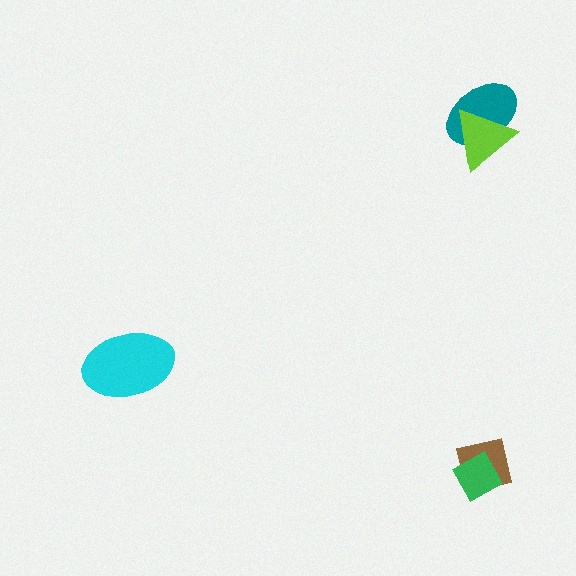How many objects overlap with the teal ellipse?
1 object overlaps with the teal ellipse.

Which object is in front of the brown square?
The green diamond is in front of the brown square.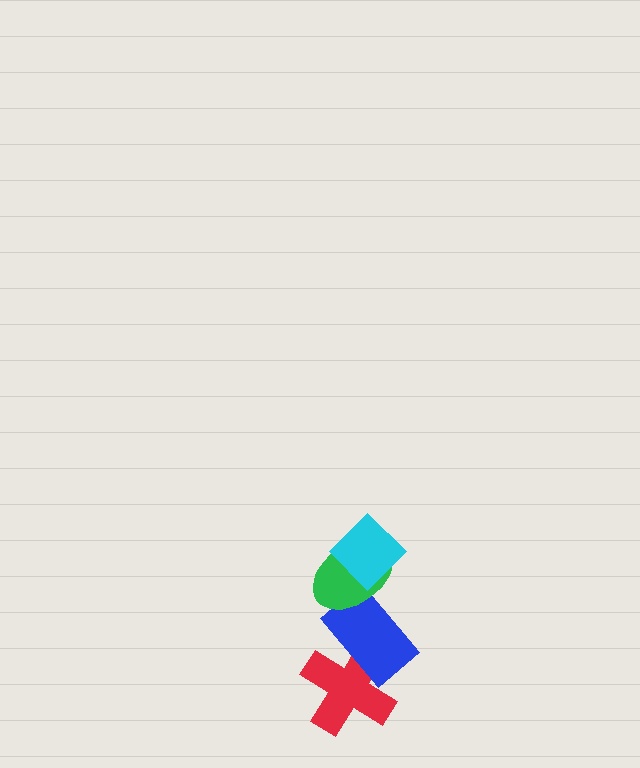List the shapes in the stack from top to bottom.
From top to bottom: the cyan diamond, the green ellipse, the blue rectangle, the red cross.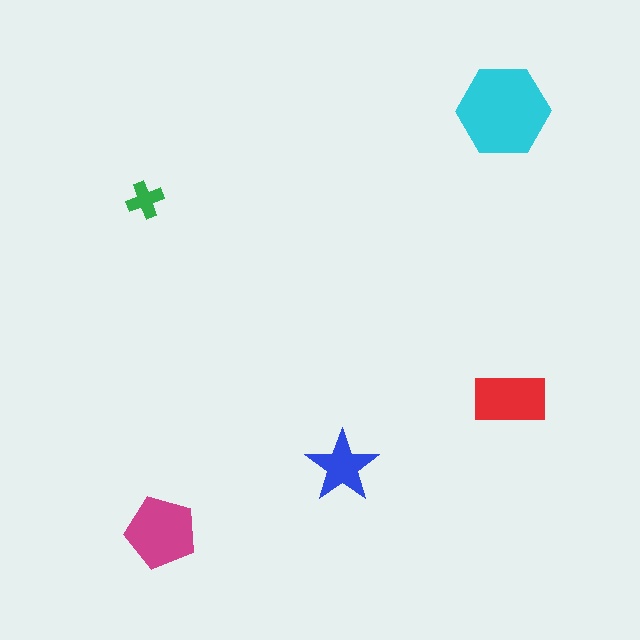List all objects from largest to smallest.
The cyan hexagon, the magenta pentagon, the red rectangle, the blue star, the green cross.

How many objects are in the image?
There are 5 objects in the image.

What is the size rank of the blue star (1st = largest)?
4th.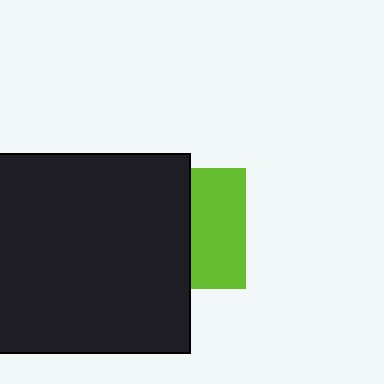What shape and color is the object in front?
The object in front is a black rectangle.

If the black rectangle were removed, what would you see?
You would see the complete lime square.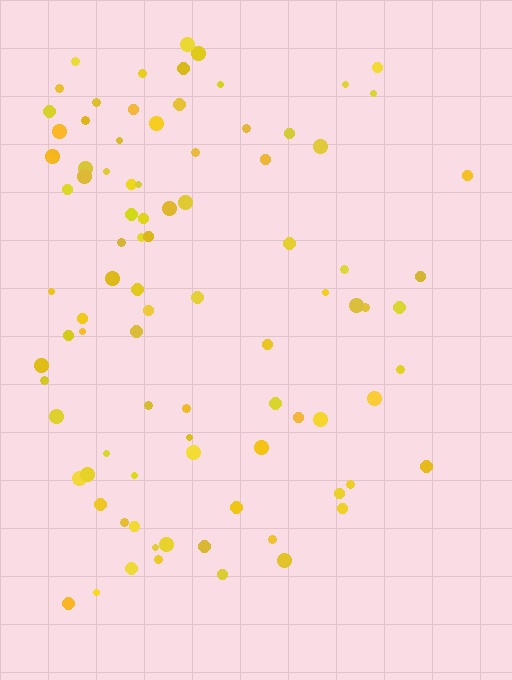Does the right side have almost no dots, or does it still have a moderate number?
Still a moderate number, just noticeably fewer than the left.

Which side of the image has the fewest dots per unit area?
The right.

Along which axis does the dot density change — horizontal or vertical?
Horizontal.